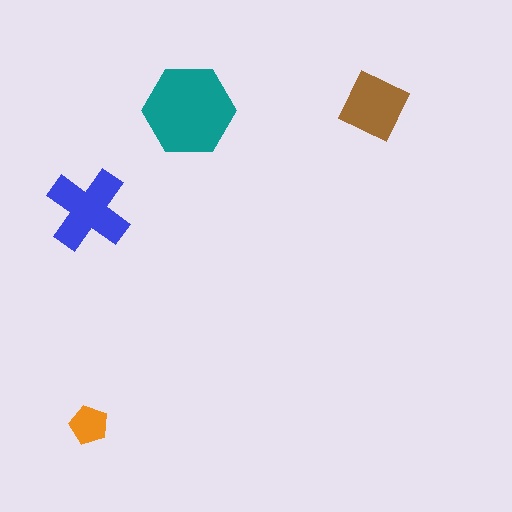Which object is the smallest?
The orange pentagon.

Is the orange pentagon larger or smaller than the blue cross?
Smaller.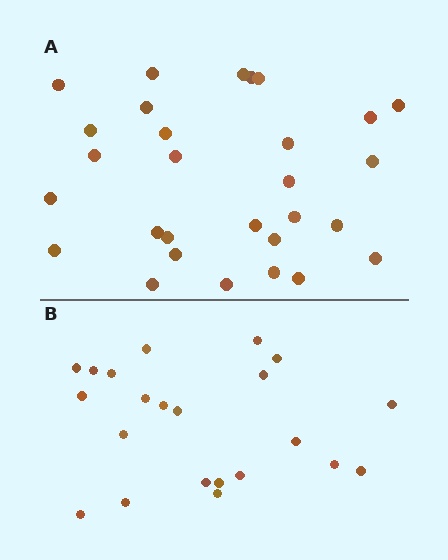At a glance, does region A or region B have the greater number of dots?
Region A (the top region) has more dots.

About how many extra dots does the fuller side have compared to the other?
Region A has roughly 8 or so more dots than region B.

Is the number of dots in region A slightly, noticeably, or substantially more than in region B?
Region A has noticeably more, but not dramatically so. The ratio is roughly 1.3 to 1.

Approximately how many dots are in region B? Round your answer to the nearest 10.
About 20 dots. (The exact count is 22, which rounds to 20.)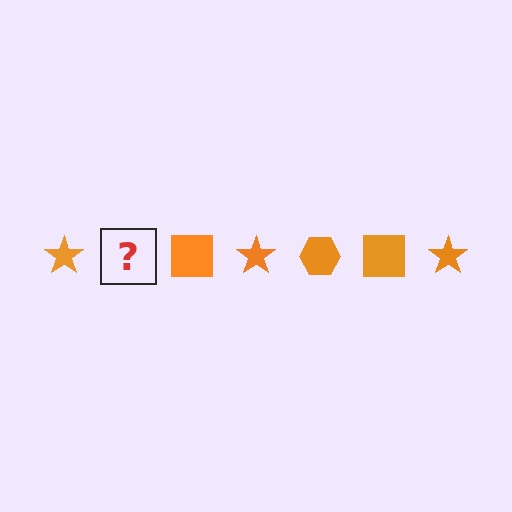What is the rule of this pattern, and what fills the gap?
The rule is that the pattern cycles through star, hexagon, square shapes in orange. The gap should be filled with an orange hexagon.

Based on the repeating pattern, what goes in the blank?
The blank should be an orange hexagon.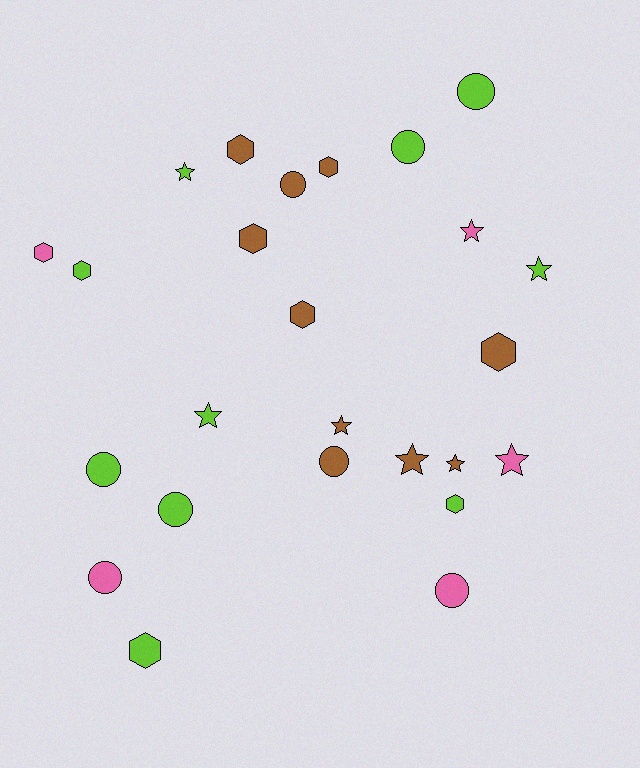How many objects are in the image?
There are 25 objects.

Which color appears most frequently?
Brown, with 10 objects.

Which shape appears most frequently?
Hexagon, with 9 objects.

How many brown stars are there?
There are 3 brown stars.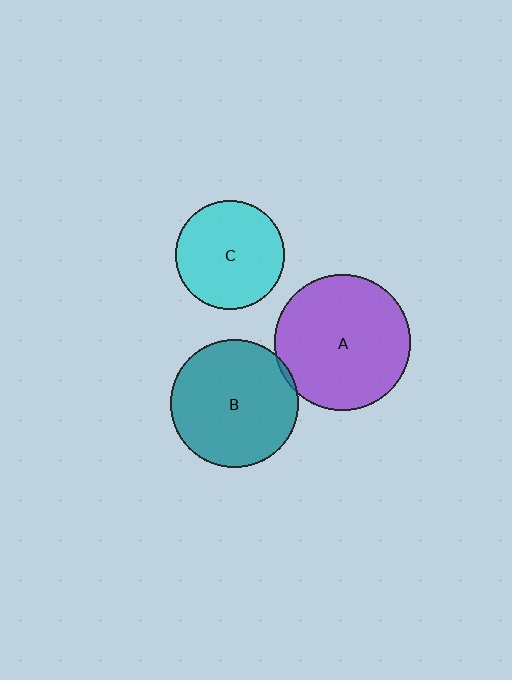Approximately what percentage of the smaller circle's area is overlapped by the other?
Approximately 5%.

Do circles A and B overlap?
Yes.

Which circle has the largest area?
Circle A (purple).